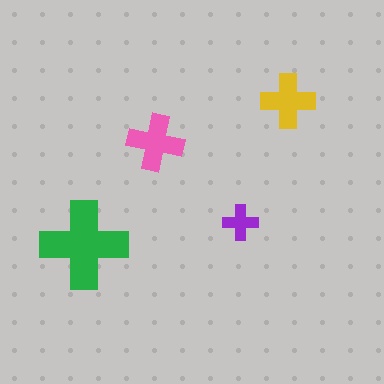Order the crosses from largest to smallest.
the green one, the pink one, the yellow one, the purple one.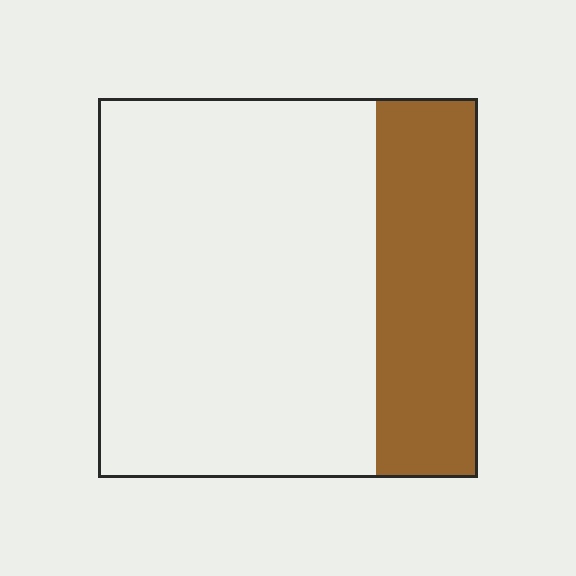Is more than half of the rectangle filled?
No.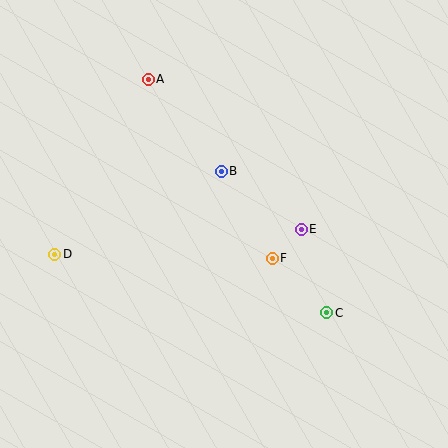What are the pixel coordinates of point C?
Point C is at (327, 313).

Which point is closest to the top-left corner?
Point A is closest to the top-left corner.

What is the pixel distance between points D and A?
The distance between D and A is 198 pixels.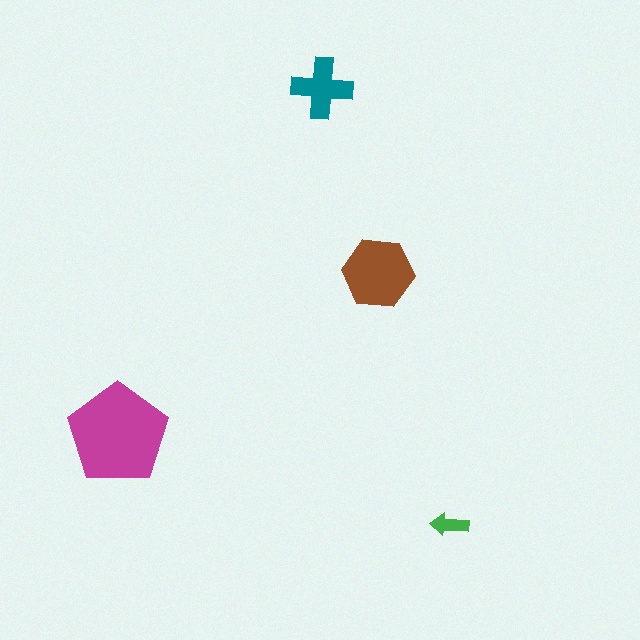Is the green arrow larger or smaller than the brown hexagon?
Smaller.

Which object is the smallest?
The green arrow.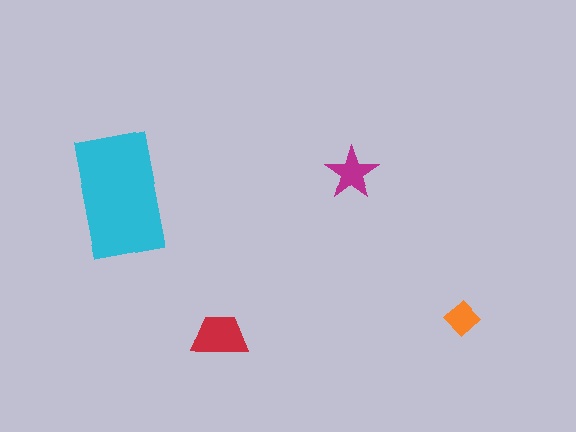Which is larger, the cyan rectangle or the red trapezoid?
The cyan rectangle.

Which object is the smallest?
The orange diamond.